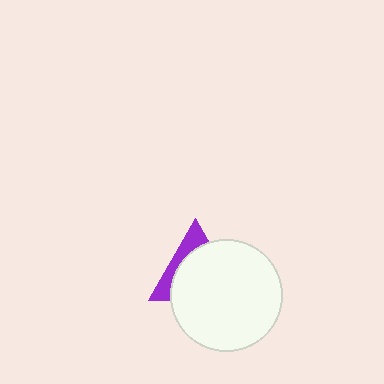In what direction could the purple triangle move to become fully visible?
The purple triangle could move toward the upper-left. That would shift it out from behind the white circle entirely.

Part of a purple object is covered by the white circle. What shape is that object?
It is a triangle.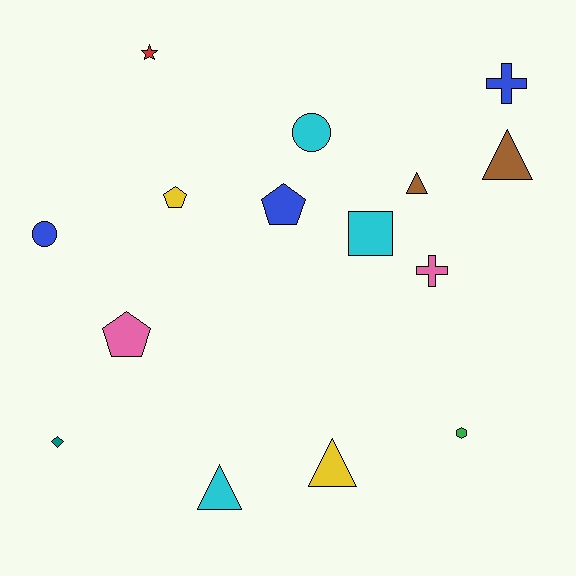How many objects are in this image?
There are 15 objects.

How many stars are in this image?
There is 1 star.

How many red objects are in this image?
There is 1 red object.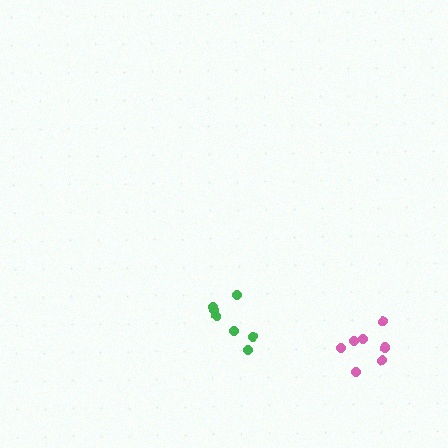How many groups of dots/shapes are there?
There are 2 groups.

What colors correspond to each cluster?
The clusters are colored: green, pink.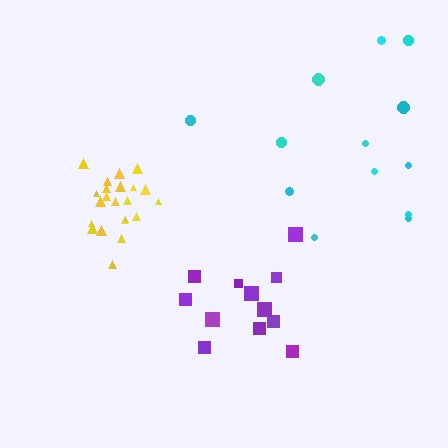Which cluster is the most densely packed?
Yellow.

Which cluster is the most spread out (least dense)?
Cyan.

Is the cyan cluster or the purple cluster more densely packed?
Purple.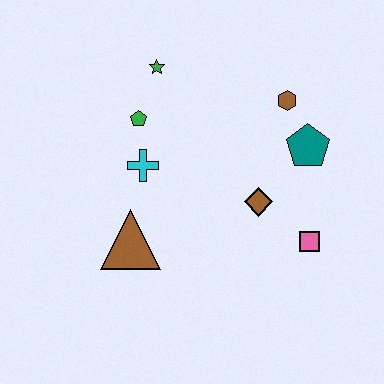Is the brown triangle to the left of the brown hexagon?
Yes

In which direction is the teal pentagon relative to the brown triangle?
The teal pentagon is to the right of the brown triangle.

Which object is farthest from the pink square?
The green star is farthest from the pink square.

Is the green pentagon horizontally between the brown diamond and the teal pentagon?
No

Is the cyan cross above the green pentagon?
No